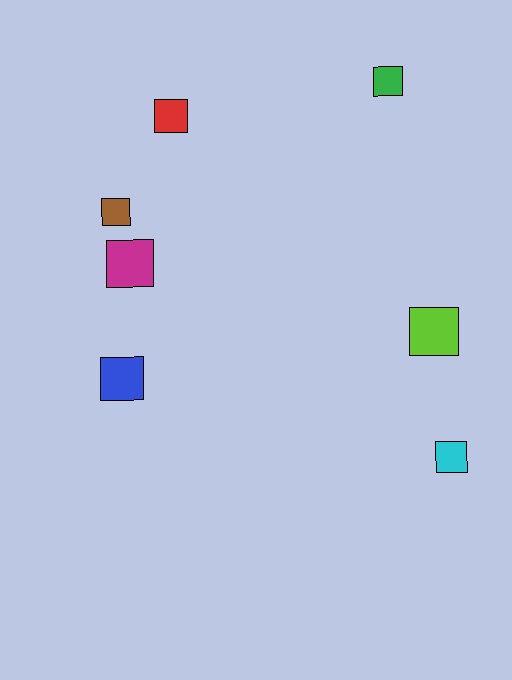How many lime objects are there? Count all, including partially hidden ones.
There is 1 lime object.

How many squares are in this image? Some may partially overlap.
There are 7 squares.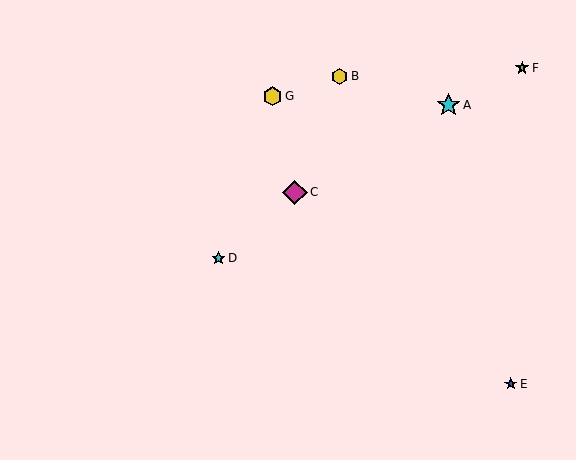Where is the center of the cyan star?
The center of the cyan star is at (449, 105).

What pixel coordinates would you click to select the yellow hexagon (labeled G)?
Click at (273, 96) to select the yellow hexagon G.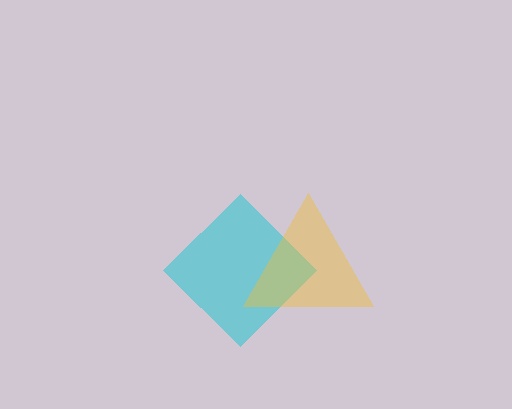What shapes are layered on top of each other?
The layered shapes are: a cyan diamond, a yellow triangle.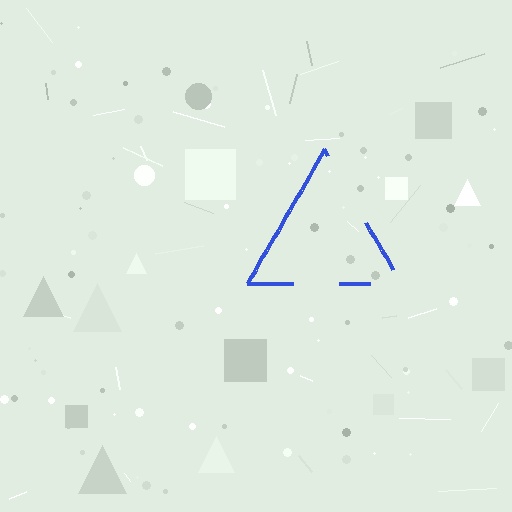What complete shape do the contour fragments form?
The contour fragments form a triangle.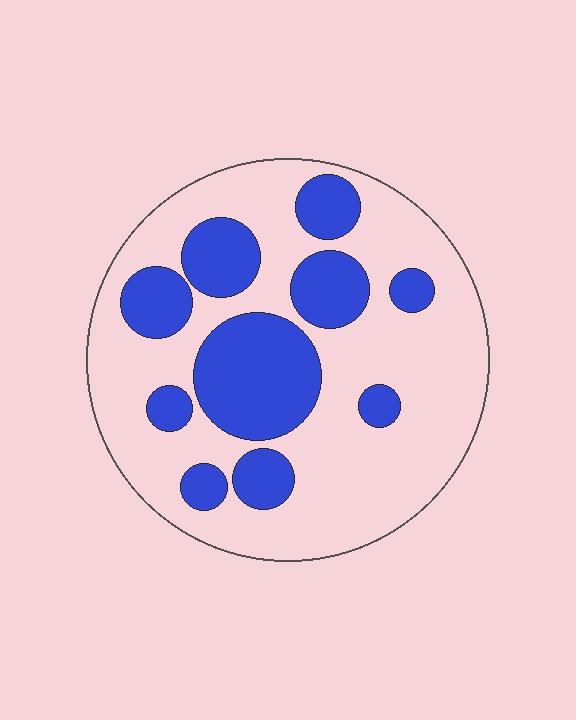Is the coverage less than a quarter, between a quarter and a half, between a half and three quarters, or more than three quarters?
Between a quarter and a half.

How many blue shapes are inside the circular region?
10.